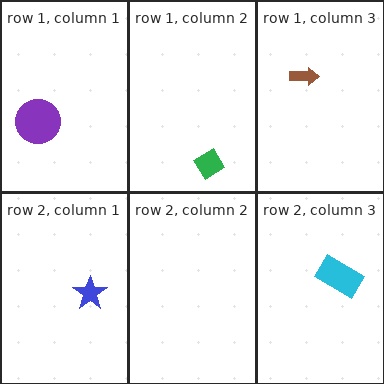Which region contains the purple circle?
The row 1, column 1 region.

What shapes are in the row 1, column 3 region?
The brown arrow.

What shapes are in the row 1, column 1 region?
The purple circle.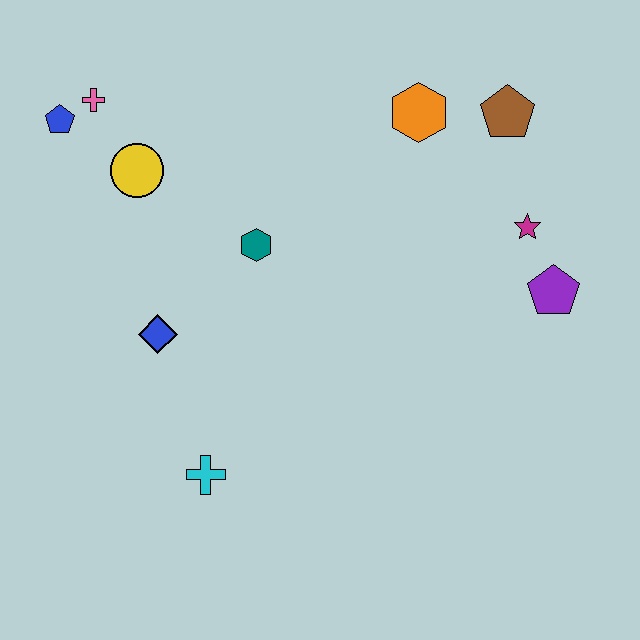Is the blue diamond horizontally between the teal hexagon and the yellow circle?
Yes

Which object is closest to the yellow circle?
The pink cross is closest to the yellow circle.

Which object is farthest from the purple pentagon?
The blue pentagon is farthest from the purple pentagon.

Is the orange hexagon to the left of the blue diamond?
No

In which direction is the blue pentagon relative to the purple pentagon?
The blue pentagon is to the left of the purple pentagon.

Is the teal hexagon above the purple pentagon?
Yes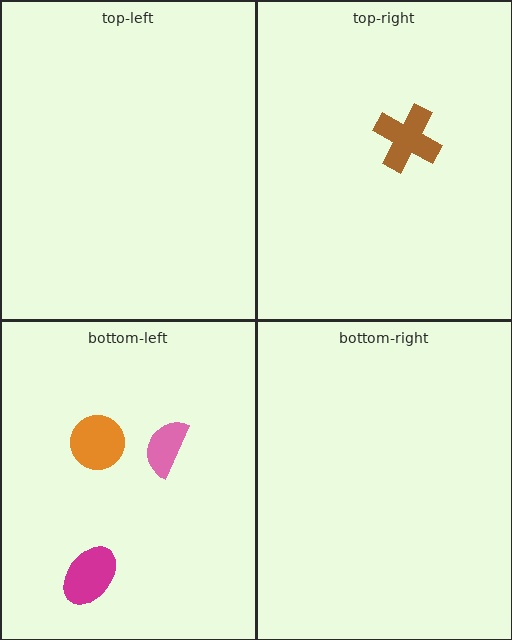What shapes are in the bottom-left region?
The pink semicircle, the orange circle, the magenta ellipse.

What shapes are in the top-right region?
The brown cross.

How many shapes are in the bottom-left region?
3.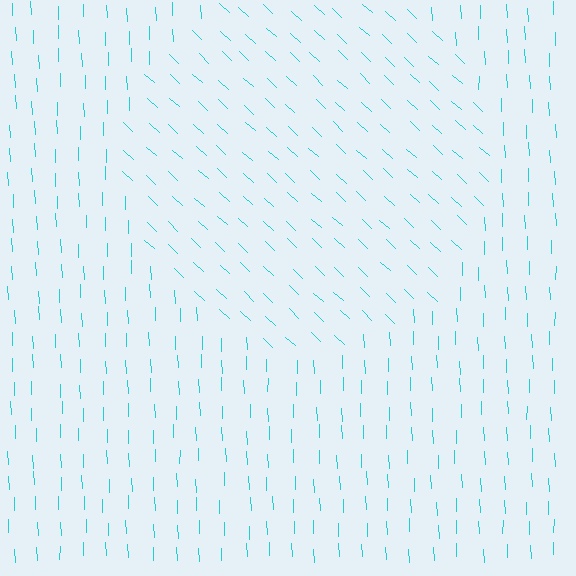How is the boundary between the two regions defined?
The boundary is defined purely by a change in line orientation (approximately 45 degrees difference). All lines are the same color and thickness.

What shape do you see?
I see a circle.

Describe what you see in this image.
The image is filled with small cyan line segments. A circle region in the image has lines oriented differently from the surrounding lines, creating a visible texture boundary.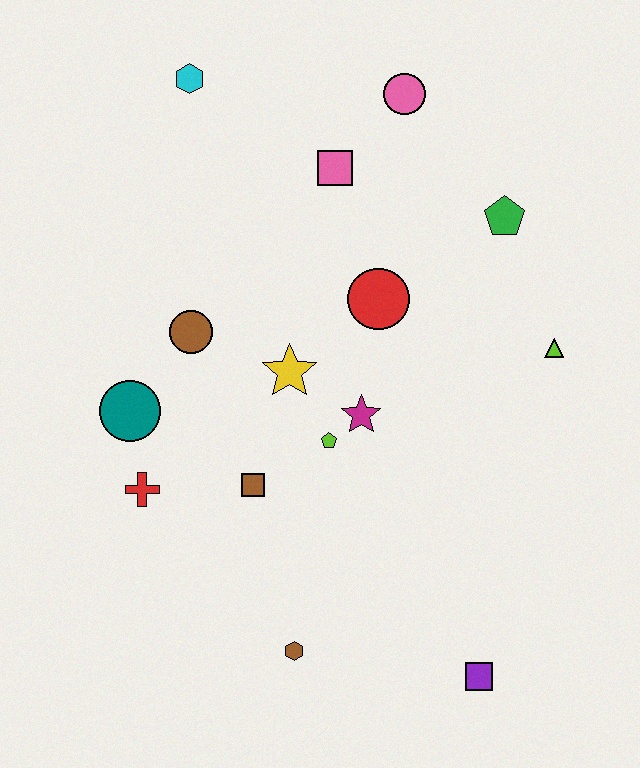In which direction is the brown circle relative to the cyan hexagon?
The brown circle is below the cyan hexagon.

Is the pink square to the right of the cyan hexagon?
Yes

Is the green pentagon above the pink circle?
No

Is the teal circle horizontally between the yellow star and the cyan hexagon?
No